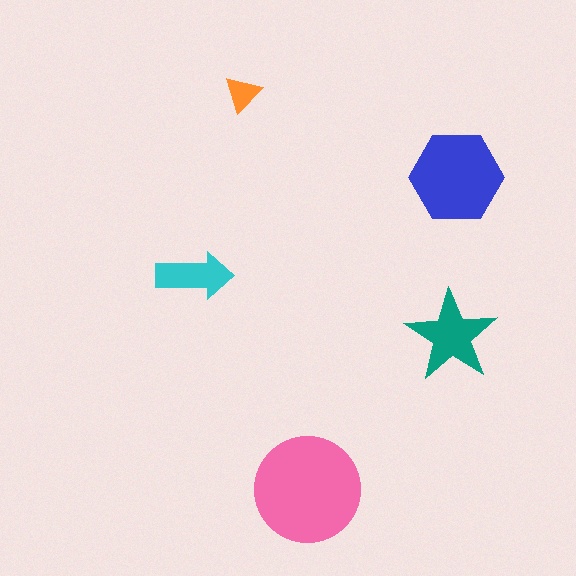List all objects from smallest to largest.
The orange triangle, the cyan arrow, the teal star, the blue hexagon, the pink circle.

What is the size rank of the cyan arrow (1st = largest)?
4th.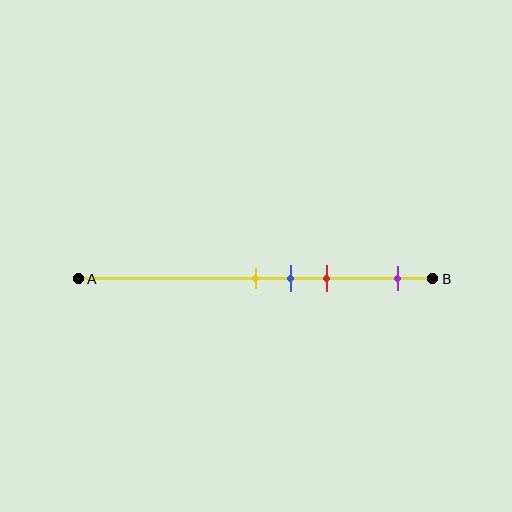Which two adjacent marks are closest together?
The yellow and blue marks are the closest adjacent pair.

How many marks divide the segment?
There are 4 marks dividing the segment.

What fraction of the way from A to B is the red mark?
The red mark is approximately 70% (0.7) of the way from A to B.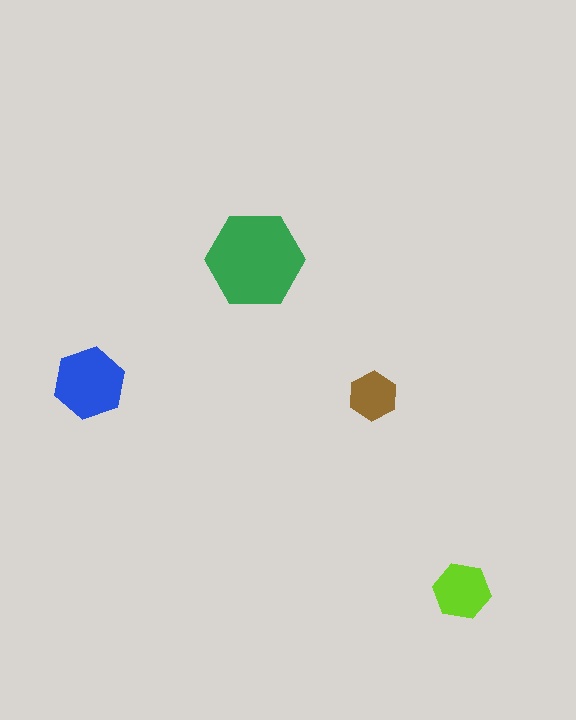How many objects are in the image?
There are 4 objects in the image.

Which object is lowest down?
The lime hexagon is bottommost.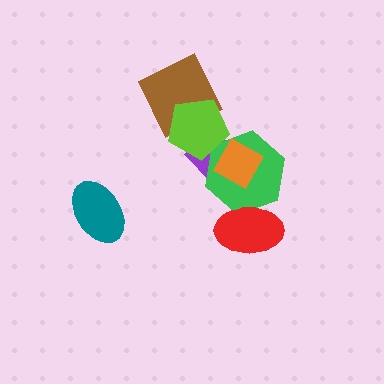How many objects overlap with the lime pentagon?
3 objects overlap with the lime pentagon.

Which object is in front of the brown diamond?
The lime pentagon is in front of the brown diamond.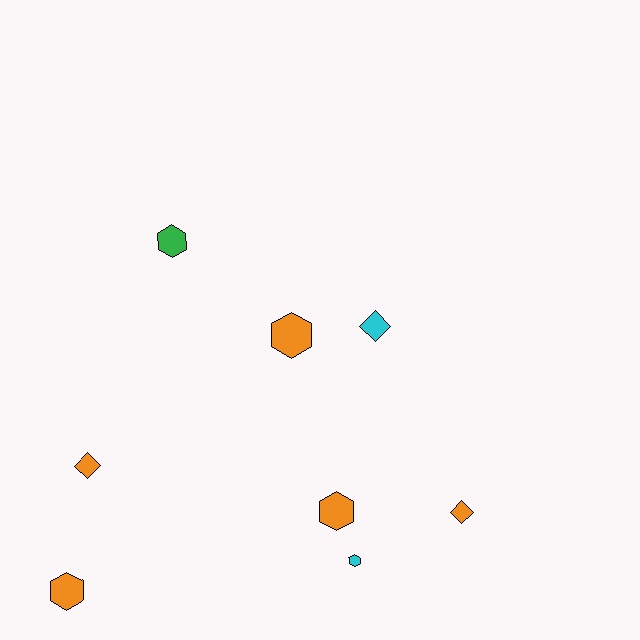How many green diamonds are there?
There are no green diamonds.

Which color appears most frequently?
Orange, with 5 objects.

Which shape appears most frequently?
Hexagon, with 5 objects.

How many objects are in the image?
There are 8 objects.